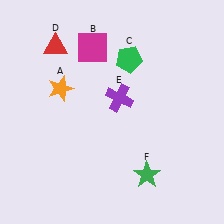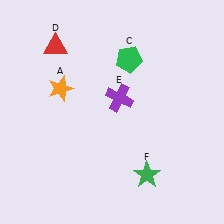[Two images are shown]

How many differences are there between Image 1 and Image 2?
There is 1 difference between the two images.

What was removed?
The magenta square (B) was removed in Image 2.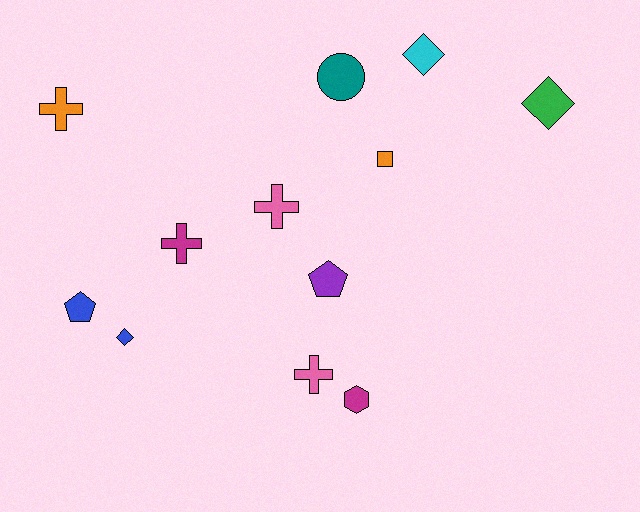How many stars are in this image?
There are no stars.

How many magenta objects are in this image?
There are 2 magenta objects.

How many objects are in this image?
There are 12 objects.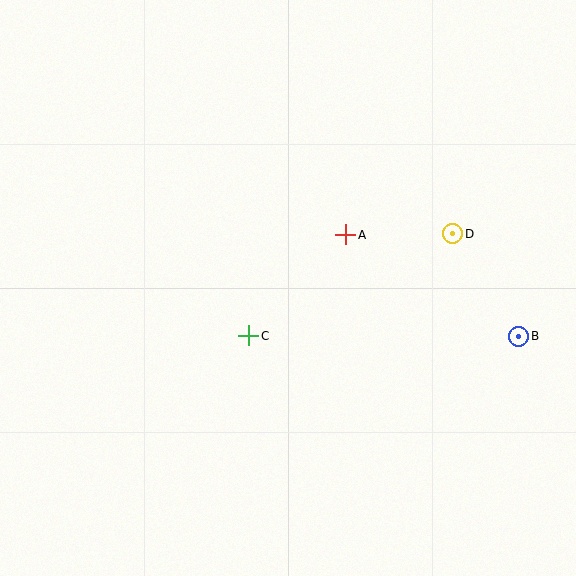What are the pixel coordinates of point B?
Point B is at (519, 336).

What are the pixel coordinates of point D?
Point D is at (453, 234).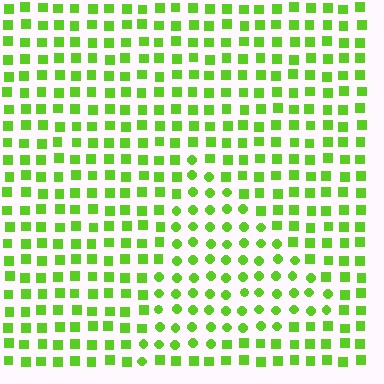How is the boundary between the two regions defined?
The boundary is defined by a change in element shape: circles inside vs. squares outside. All elements share the same color and spacing.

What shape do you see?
I see a triangle.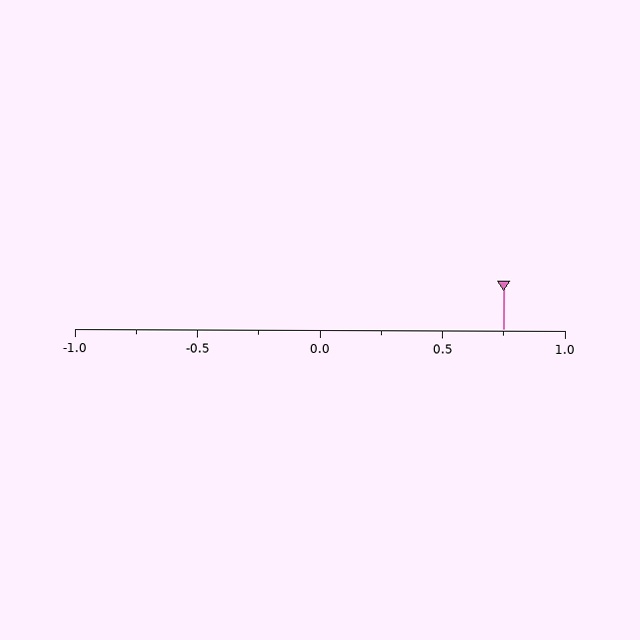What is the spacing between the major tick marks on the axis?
The major ticks are spaced 0.5 apart.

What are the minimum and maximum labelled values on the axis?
The axis runs from -1.0 to 1.0.